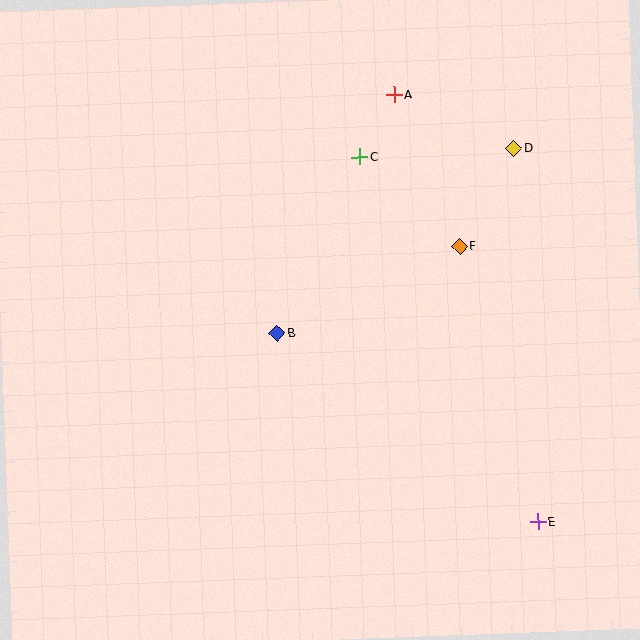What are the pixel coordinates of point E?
Point E is at (538, 522).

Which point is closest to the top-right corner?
Point D is closest to the top-right corner.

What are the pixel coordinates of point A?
Point A is at (394, 95).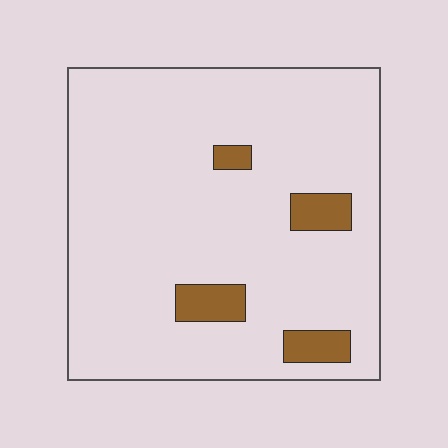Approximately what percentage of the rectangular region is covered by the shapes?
Approximately 10%.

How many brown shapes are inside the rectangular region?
4.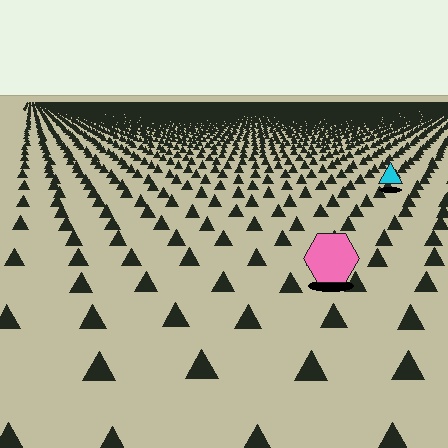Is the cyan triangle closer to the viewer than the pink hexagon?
No. The pink hexagon is closer — you can tell from the texture gradient: the ground texture is coarser near it.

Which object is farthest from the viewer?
The cyan triangle is farthest from the viewer. It appears smaller and the ground texture around it is denser.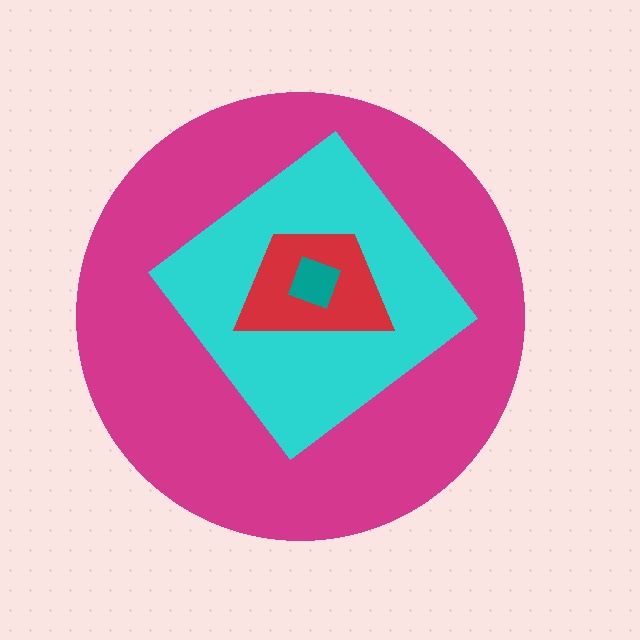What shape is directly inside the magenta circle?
The cyan diamond.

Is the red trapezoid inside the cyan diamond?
Yes.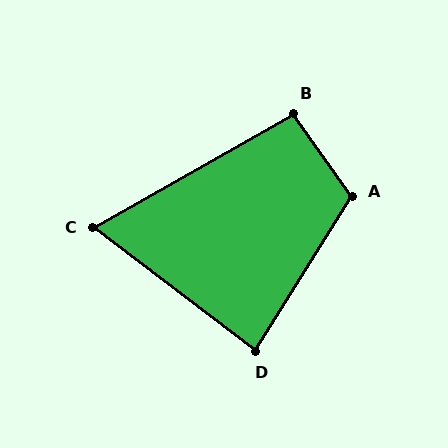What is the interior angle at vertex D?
Approximately 85 degrees (acute).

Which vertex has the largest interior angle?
A, at approximately 113 degrees.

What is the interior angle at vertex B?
Approximately 95 degrees (obtuse).